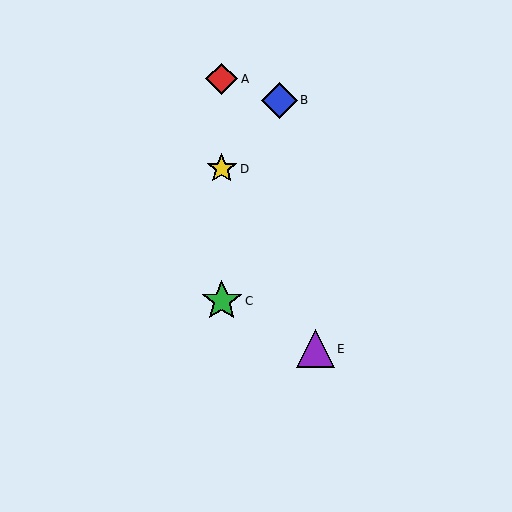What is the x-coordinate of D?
Object D is at x≈222.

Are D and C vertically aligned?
Yes, both are at x≈222.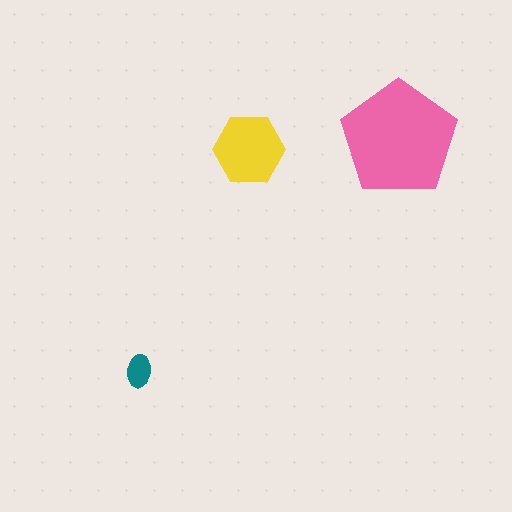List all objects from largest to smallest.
The pink pentagon, the yellow hexagon, the teal ellipse.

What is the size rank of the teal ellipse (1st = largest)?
3rd.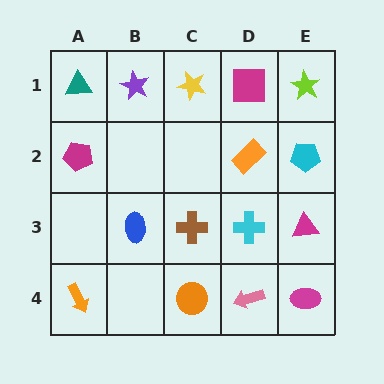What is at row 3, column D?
A cyan cross.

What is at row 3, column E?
A magenta triangle.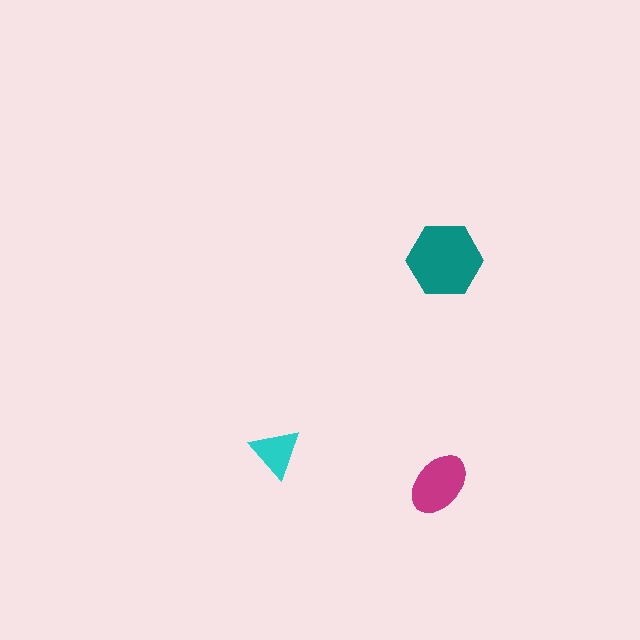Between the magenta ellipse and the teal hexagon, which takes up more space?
The teal hexagon.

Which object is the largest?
The teal hexagon.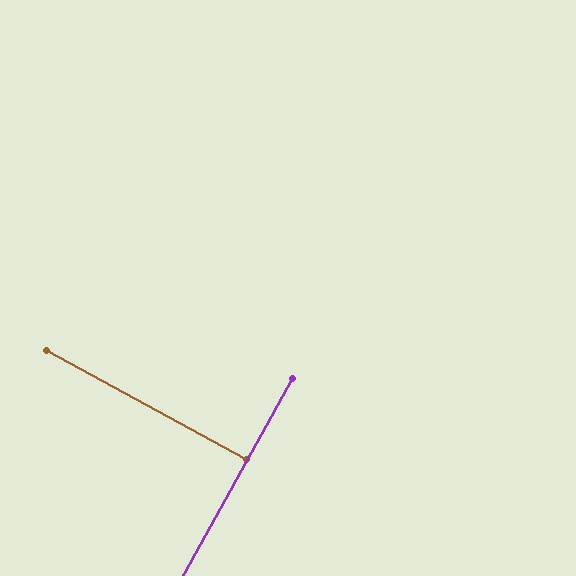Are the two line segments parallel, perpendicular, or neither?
Perpendicular — they meet at approximately 90°.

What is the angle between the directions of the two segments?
Approximately 90 degrees.